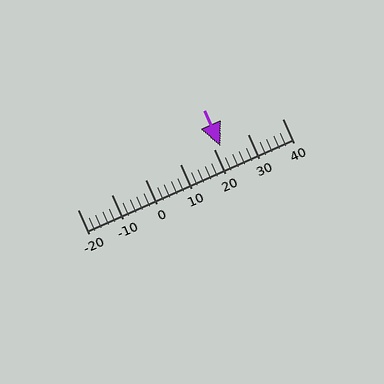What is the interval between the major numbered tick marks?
The major tick marks are spaced 10 units apart.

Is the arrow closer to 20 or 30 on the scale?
The arrow is closer to 20.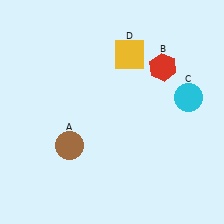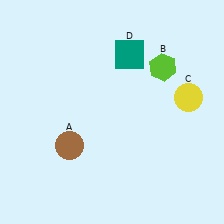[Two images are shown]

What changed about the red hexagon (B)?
In Image 1, B is red. In Image 2, it changed to lime.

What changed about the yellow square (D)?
In Image 1, D is yellow. In Image 2, it changed to teal.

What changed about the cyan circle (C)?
In Image 1, C is cyan. In Image 2, it changed to yellow.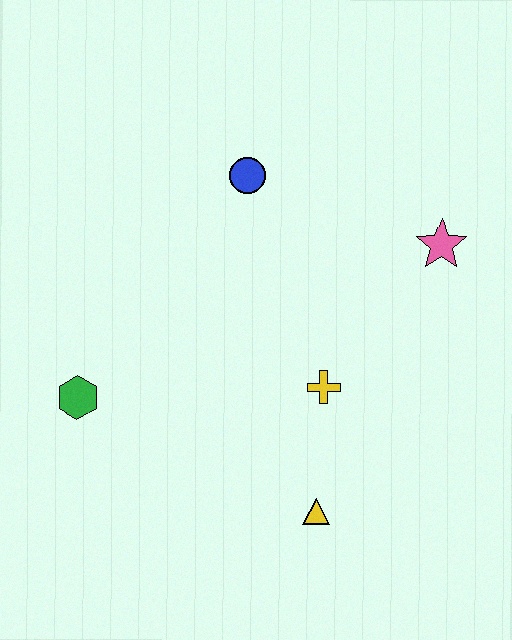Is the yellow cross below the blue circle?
Yes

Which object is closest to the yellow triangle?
The yellow cross is closest to the yellow triangle.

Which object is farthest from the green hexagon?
The pink star is farthest from the green hexagon.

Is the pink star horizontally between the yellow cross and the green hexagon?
No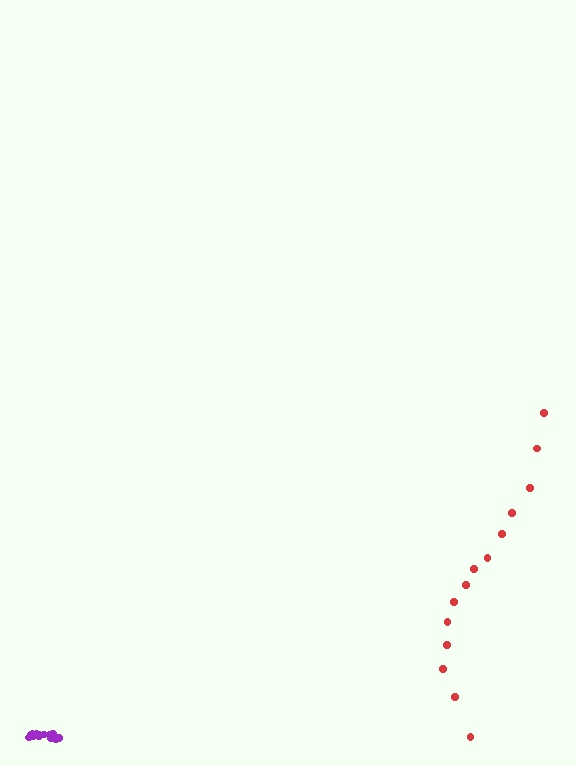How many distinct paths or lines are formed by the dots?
There are 2 distinct paths.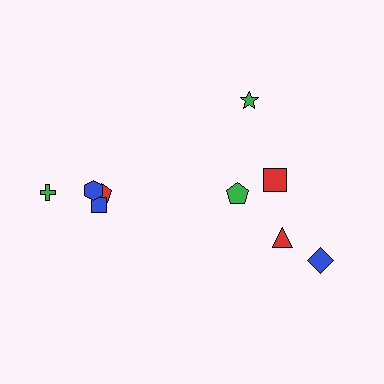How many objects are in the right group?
There are 6 objects.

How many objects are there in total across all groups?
There are 10 objects.